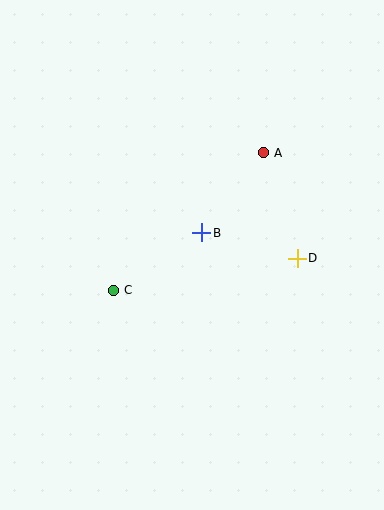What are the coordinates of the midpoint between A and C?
The midpoint between A and C is at (188, 221).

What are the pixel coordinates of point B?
Point B is at (202, 233).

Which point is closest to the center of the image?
Point B at (202, 233) is closest to the center.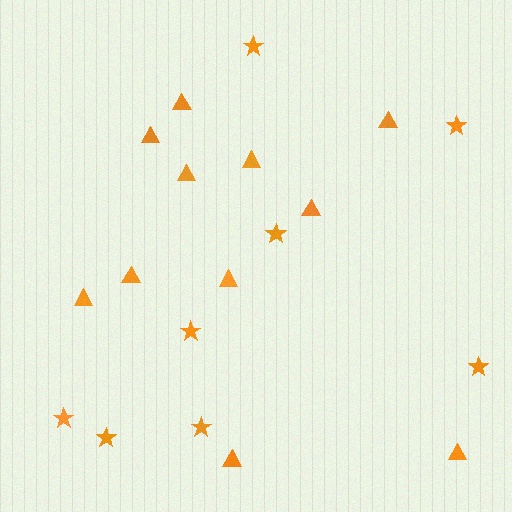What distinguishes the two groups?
There are 2 groups: one group of stars (8) and one group of triangles (11).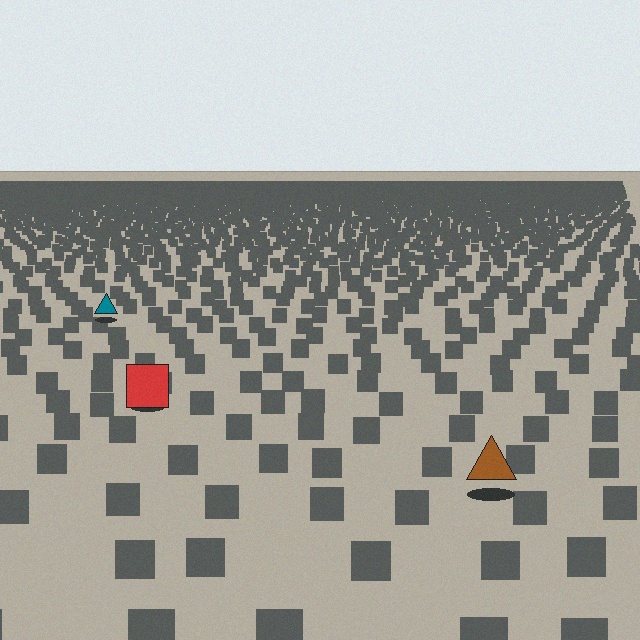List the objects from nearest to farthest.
From nearest to farthest: the brown triangle, the red square, the teal triangle.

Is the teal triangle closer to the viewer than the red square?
No. The red square is closer — you can tell from the texture gradient: the ground texture is coarser near it.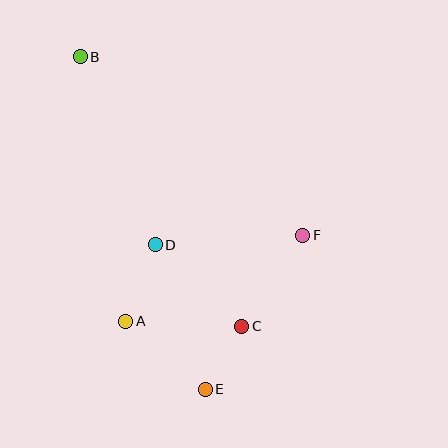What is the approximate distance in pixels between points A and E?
The distance between A and E is approximately 105 pixels.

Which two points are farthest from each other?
Points B and E are farthest from each other.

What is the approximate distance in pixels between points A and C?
The distance between A and C is approximately 116 pixels.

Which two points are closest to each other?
Points C and E are closest to each other.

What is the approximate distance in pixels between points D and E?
The distance between D and E is approximately 153 pixels.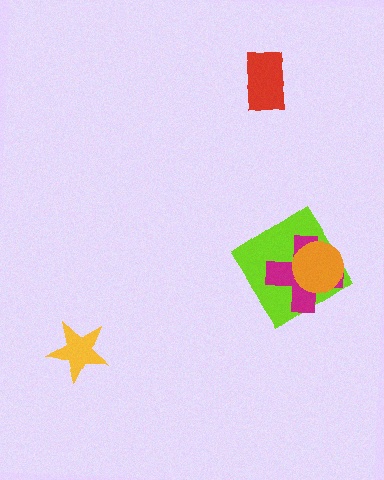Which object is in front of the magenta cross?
The orange circle is in front of the magenta cross.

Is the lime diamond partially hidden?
Yes, it is partially covered by another shape.